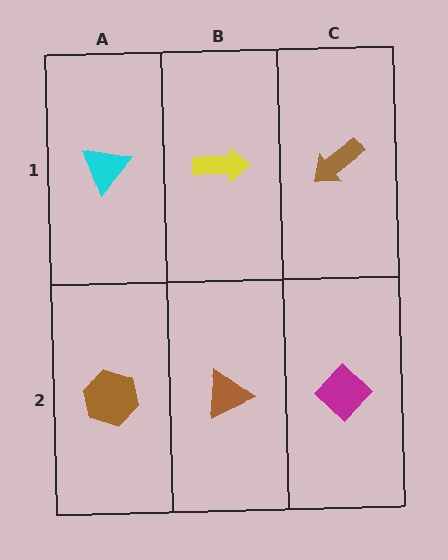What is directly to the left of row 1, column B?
A cyan triangle.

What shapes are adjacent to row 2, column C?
A brown arrow (row 1, column C), a brown triangle (row 2, column B).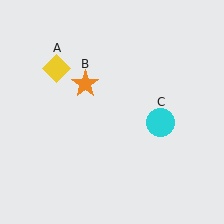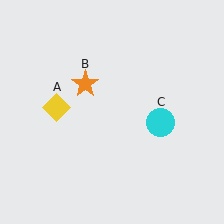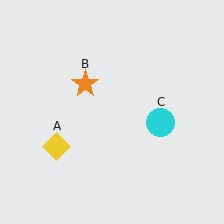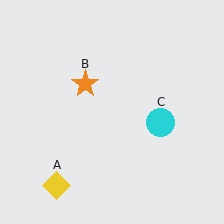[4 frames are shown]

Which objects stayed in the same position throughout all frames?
Orange star (object B) and cyan circle (object C) remained stationary.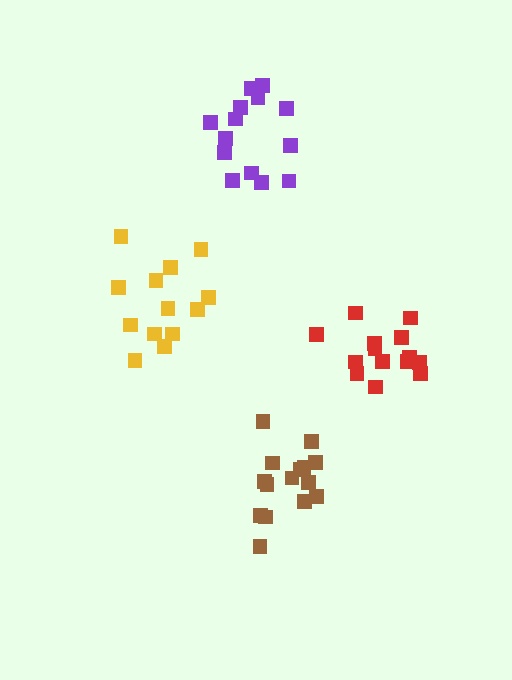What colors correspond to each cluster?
The clusters are colored: red, yellow, purple, brown.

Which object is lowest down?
The brown cluster is bottommost.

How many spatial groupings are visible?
There are 4 spatial groupings.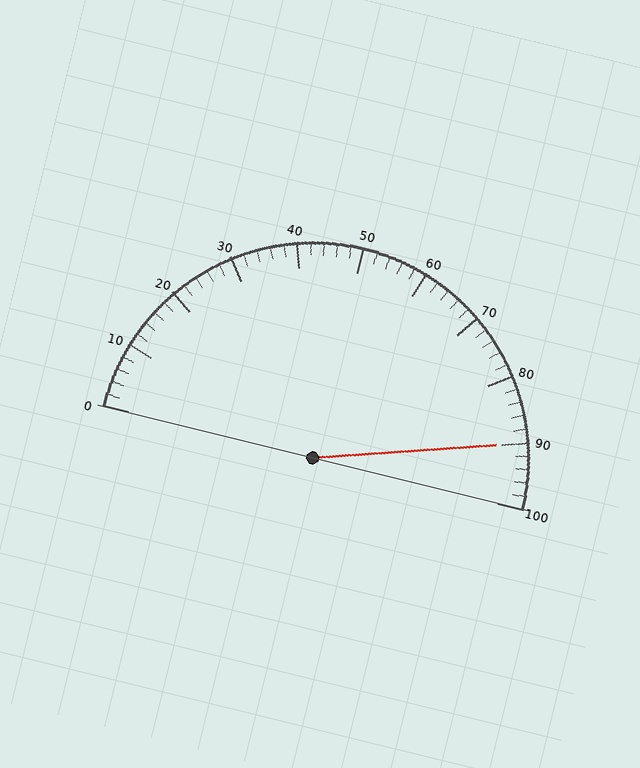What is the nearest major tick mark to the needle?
The nearest major tick mark is 90.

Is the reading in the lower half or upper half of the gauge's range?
The reading is in the upper half of the range (0 to 100).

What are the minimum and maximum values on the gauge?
The gauge ranges from 0 to 100.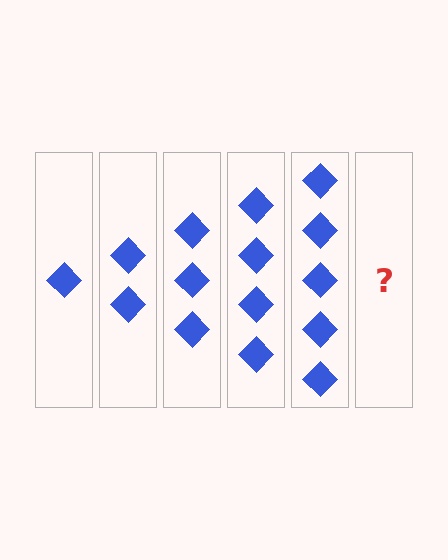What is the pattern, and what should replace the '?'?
The pattern is that each step adds one more diamond. The '?' should be 6 diamonds.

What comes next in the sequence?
The next element should be 6 diamonds.